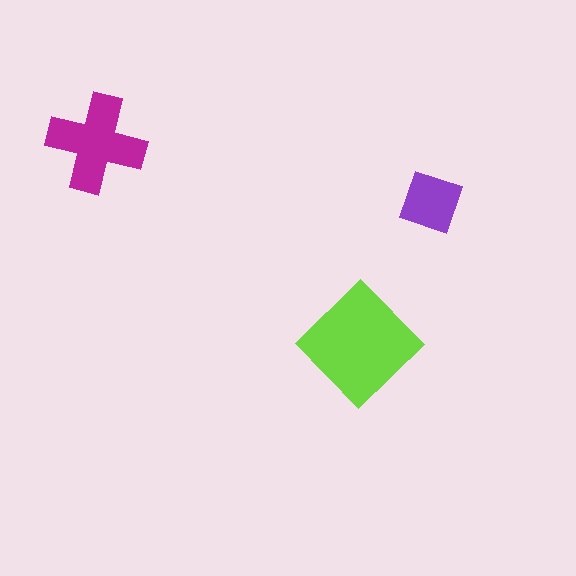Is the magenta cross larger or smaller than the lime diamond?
Smaller.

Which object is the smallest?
The purple diamond.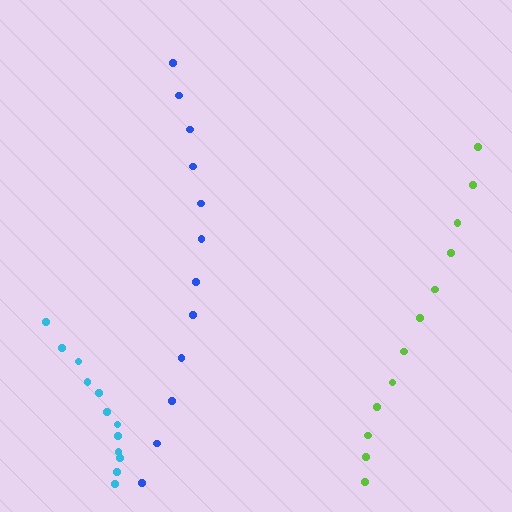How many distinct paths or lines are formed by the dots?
There are 3 distinct paths.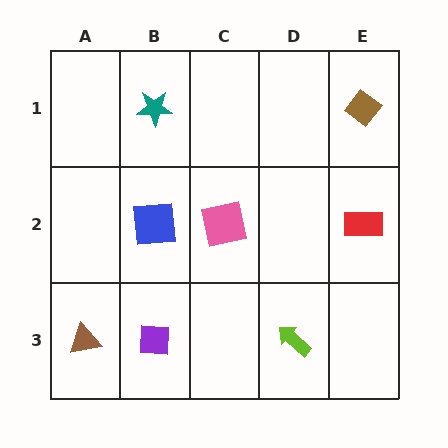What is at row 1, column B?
A teal star.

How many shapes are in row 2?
3 shapes.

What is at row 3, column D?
A lime arrow.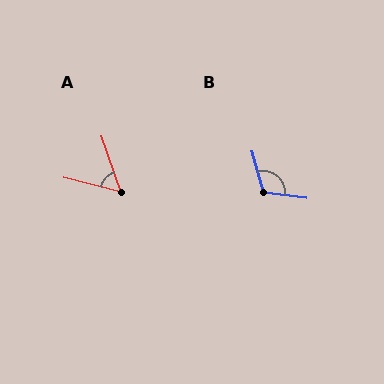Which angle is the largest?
B, at approximately 112 degrees.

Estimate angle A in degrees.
Approximately 57 degrees.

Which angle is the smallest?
A, at approximately 57 degrees.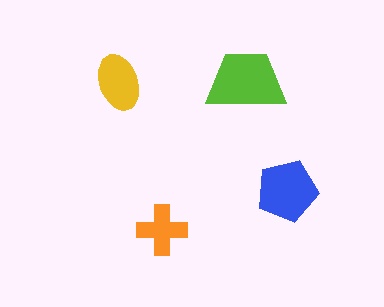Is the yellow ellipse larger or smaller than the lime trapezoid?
Smaller.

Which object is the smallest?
The orange cross.